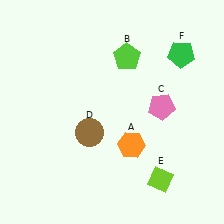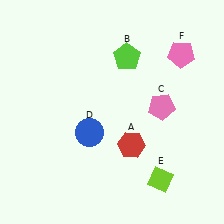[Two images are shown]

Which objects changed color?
A changed from orange to red. D changed from brown to blue. F changed from green to pink.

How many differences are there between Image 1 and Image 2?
There are 3 differences between the two images.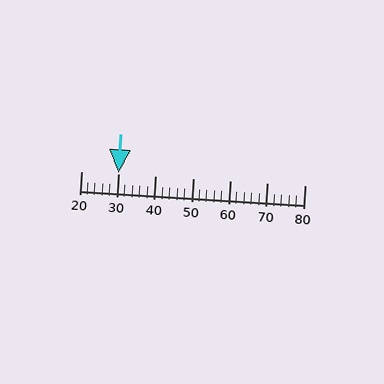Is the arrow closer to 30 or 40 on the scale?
The arrow is closer to 30.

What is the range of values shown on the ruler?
The ruler shows values from 20 to 80.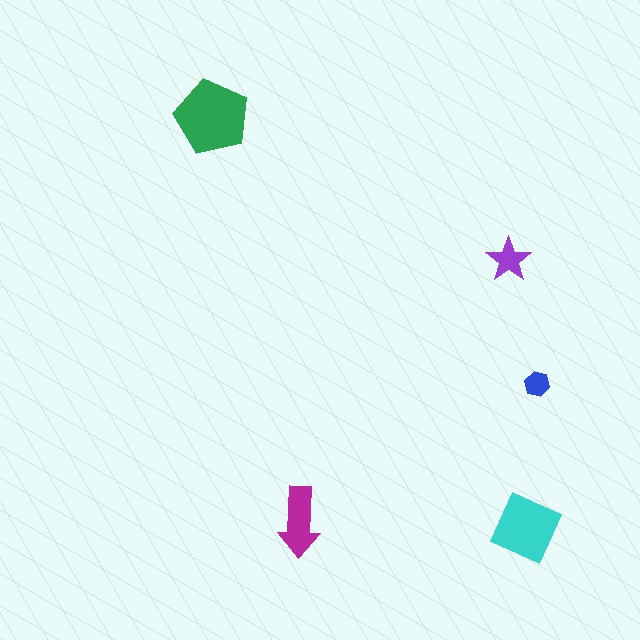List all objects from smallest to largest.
The blue hexagon, the purple star, the magenta arrow, the cyan diamond, the green pentagon.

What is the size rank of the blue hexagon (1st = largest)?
5th.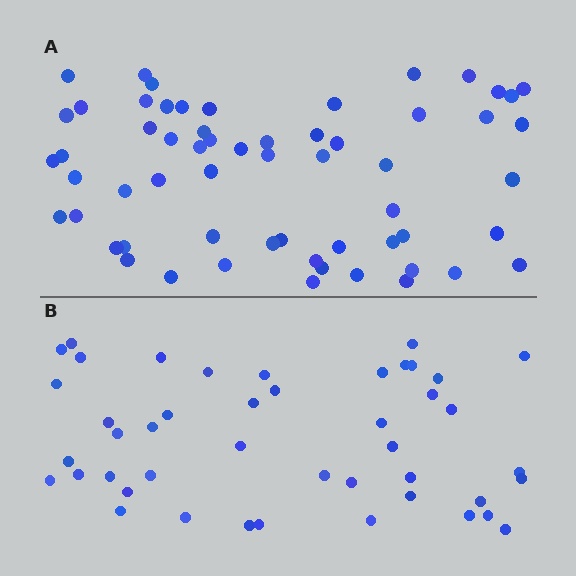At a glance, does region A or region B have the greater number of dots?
Region A (the top region) has more dots.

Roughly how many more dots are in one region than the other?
Region A has approximately 15 more dots than region B.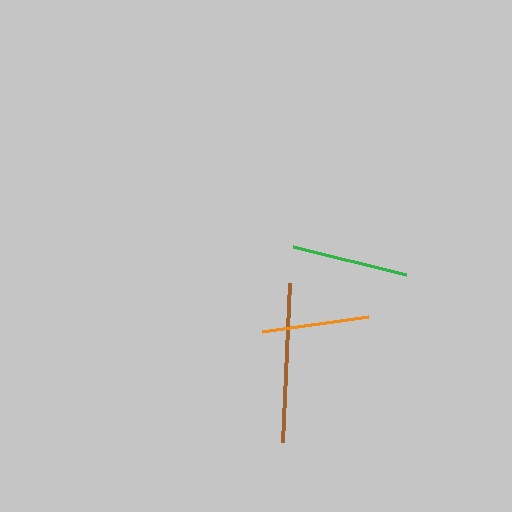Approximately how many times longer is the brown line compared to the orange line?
The brown line is approximately 1.5 times the length of the orange line.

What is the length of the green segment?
The green segment is approximately 116 pixels long.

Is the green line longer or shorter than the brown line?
The brown line is longer than the green line.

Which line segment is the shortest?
The orange line is the shortest at approximately 106 pixels.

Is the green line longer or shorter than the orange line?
The green line is longer than the orange line.